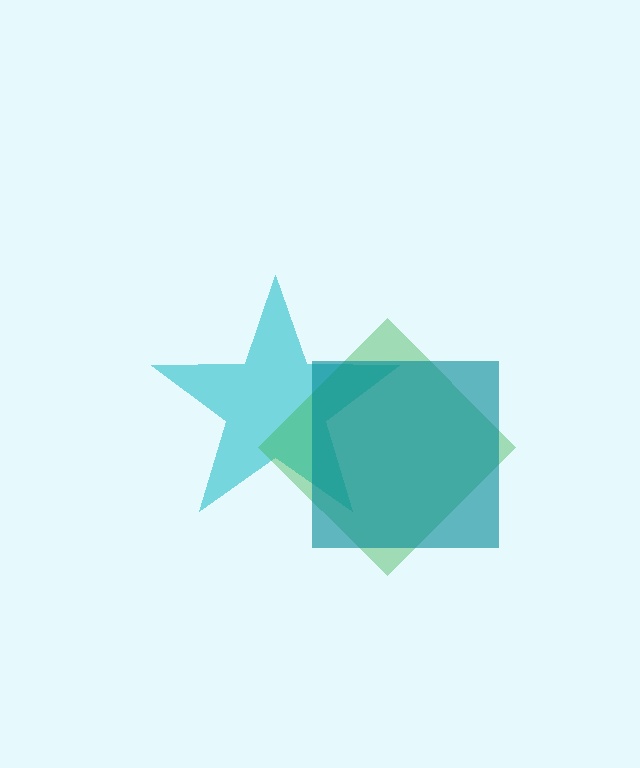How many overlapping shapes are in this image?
There are 3 overlapping shapes in the image.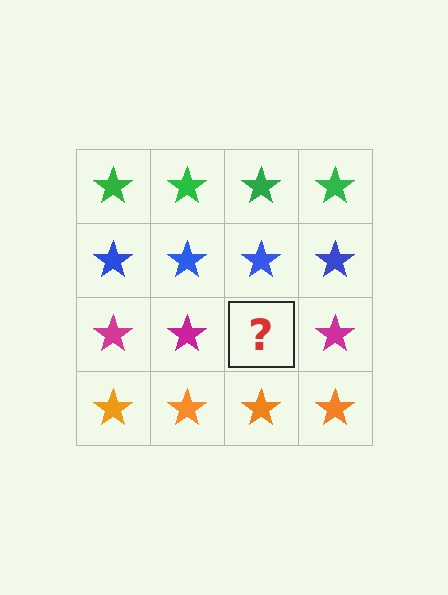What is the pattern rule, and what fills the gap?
The rule is that each row has a consistent color. The gap should be filled with a magenta star.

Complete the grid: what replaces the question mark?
The question mark should be replaced with a magenta star.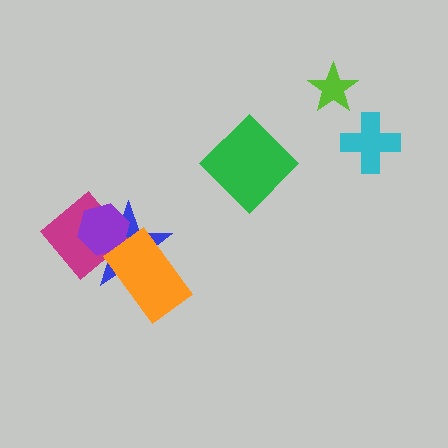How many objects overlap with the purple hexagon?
2 objects overlap with the purple hexagon.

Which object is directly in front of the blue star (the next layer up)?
The magenta diamond is directly in front of the blue star.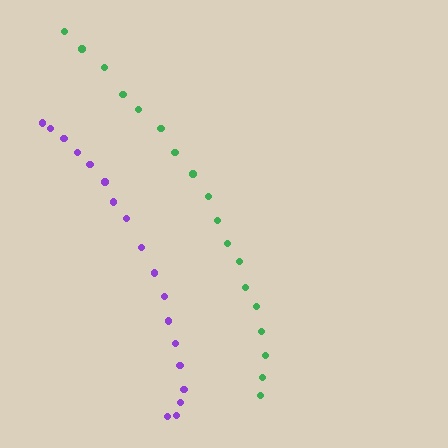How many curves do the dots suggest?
There are 2 distinct paths.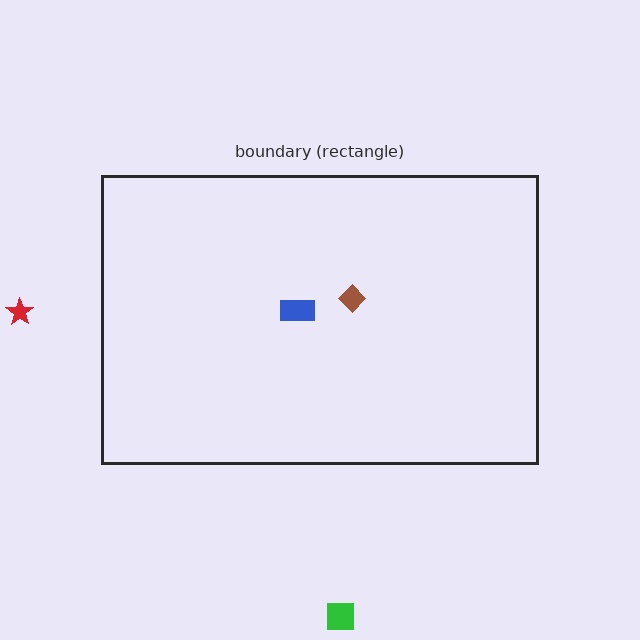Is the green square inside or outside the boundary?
Outside.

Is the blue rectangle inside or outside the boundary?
Inside.